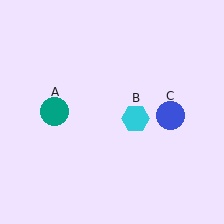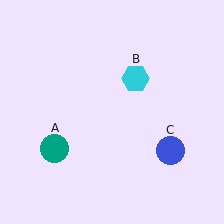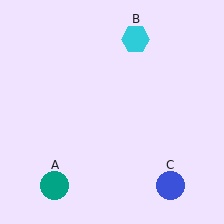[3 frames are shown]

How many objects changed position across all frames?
3 objects changed position: teal circle (object A), cyan hexagon (object B), blue circle (object C).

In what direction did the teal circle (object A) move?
The teal circle (object A) moved down.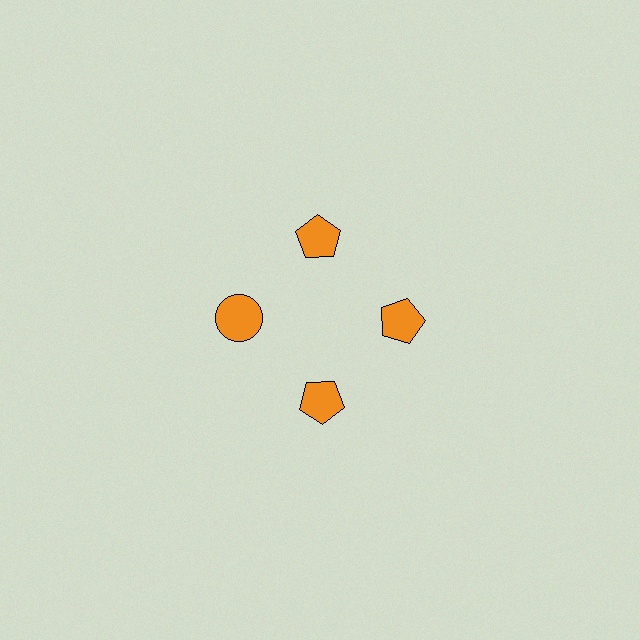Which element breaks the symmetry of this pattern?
The orange circle at roughly the 9 o'clock position breaks the symmetry. All other shapes are orange pentagons.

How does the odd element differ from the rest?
It has a different shape: circle instead of pentagon.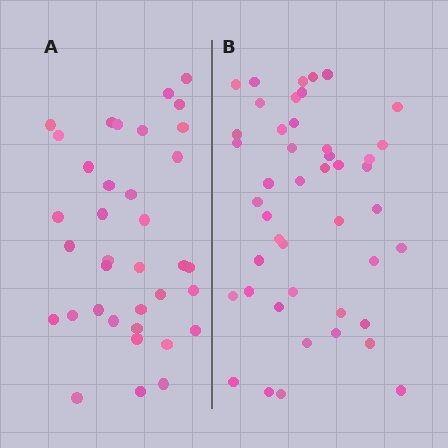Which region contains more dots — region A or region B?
Region B (the right region) has more dots.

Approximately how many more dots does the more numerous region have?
Region B has roughly 8 or so more dots than region A.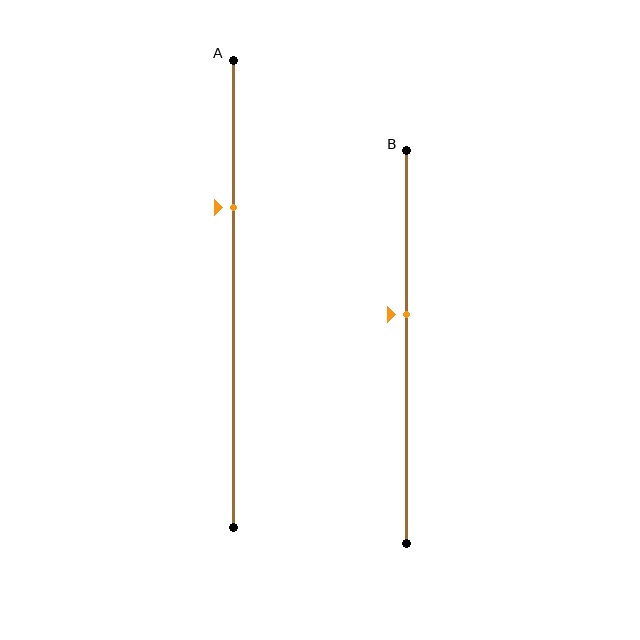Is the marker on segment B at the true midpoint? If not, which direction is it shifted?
No, the marker on segment B is shifted upward by about 8% of the segment length.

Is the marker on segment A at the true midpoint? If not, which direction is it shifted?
No, the marker on segment A is shifted upward by about 18% of the segment length.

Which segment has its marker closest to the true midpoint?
Segment B has its marker closest to the true midpoint.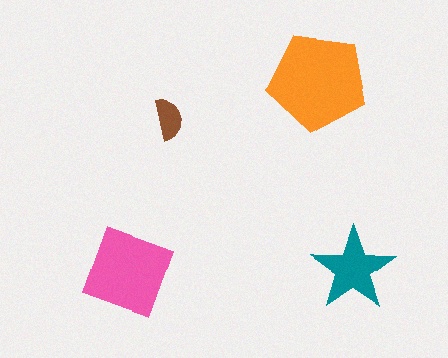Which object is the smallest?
The brown semicircle.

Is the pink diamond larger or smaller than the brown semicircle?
Larger.